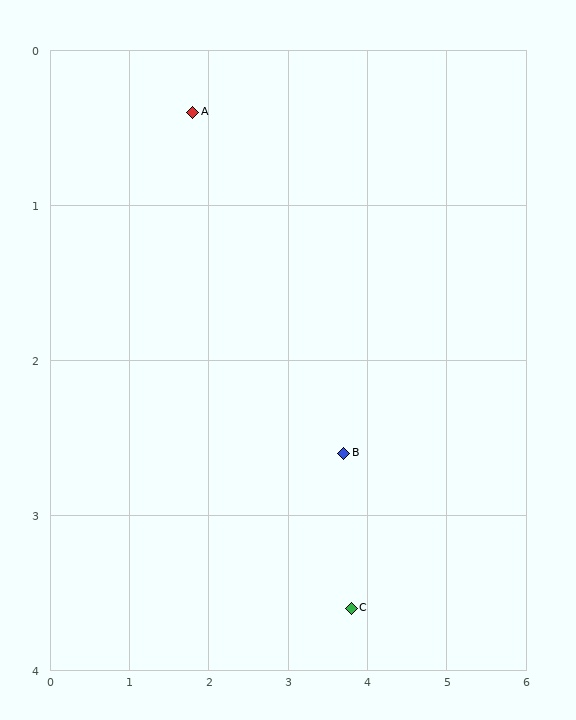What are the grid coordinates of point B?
Point B is at approximately (3.7, 2.6).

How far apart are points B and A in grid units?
Points B and A are about 2.9 grid units apart.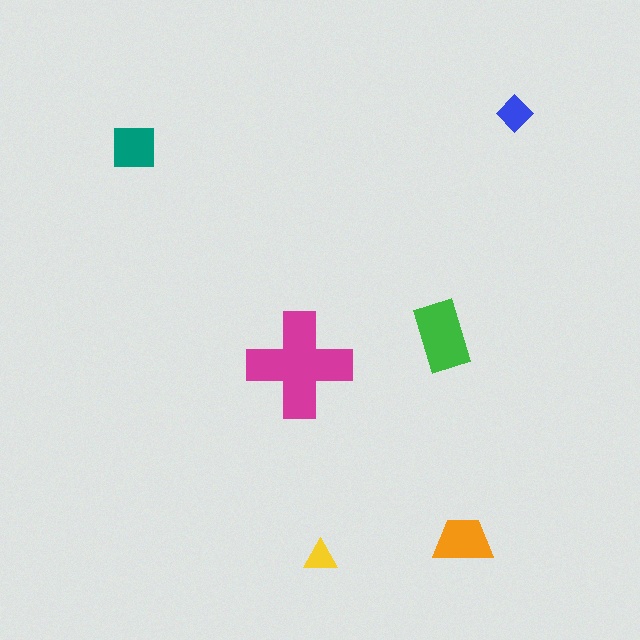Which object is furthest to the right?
The blue diamond is rightmost.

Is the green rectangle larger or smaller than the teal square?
Larger.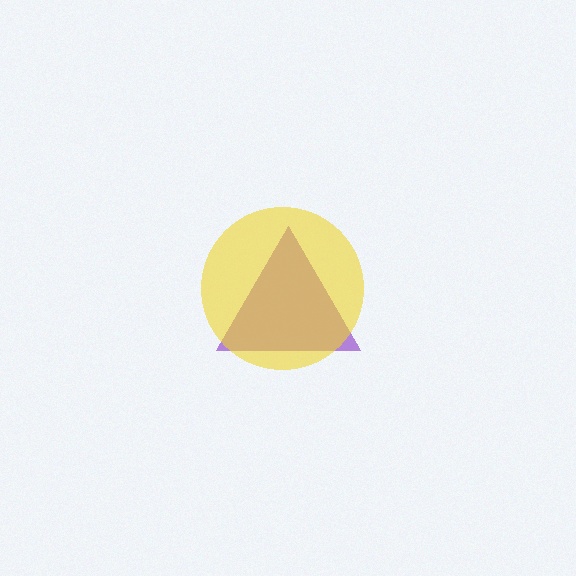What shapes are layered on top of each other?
The layered shapes are: a purple triangle, a yellow circle.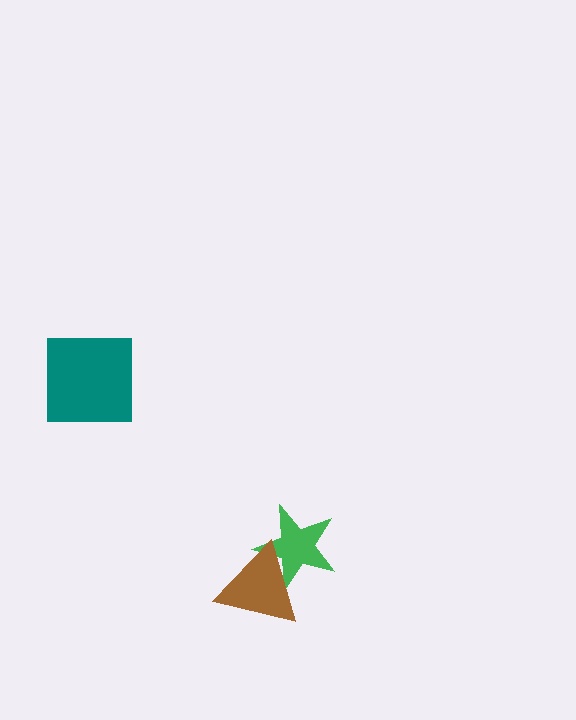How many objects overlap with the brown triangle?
1 object overlaps with the brown triangle.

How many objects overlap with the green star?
1 object overlaps with the green star.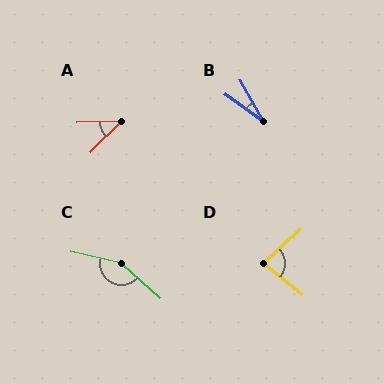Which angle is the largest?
C, at approximately 151 degrees.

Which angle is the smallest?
B, at approximately 24 degrees.